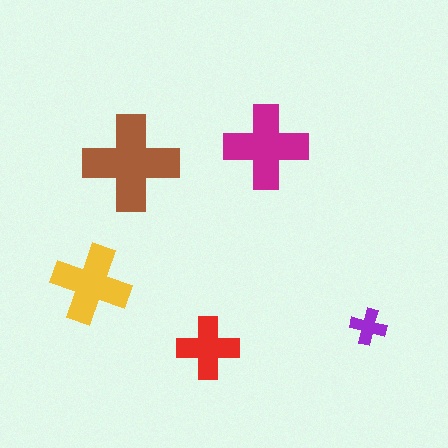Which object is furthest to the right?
The purple cross is rightmost.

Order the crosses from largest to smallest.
the brown one, the magenta one, the yellow one, the red one, the purple one.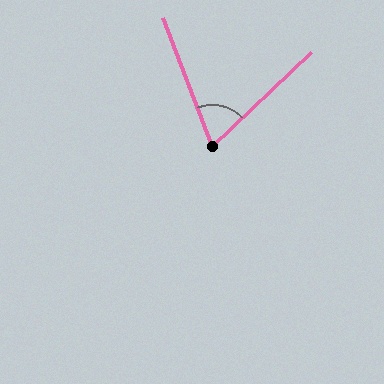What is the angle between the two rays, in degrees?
Approximately 67 degrees.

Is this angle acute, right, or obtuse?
It is acute.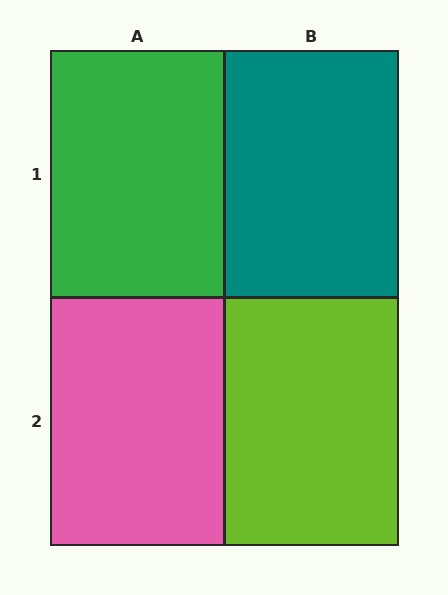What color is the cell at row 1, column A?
Green.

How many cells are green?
1 cell is green.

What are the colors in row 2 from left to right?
Pink, lime.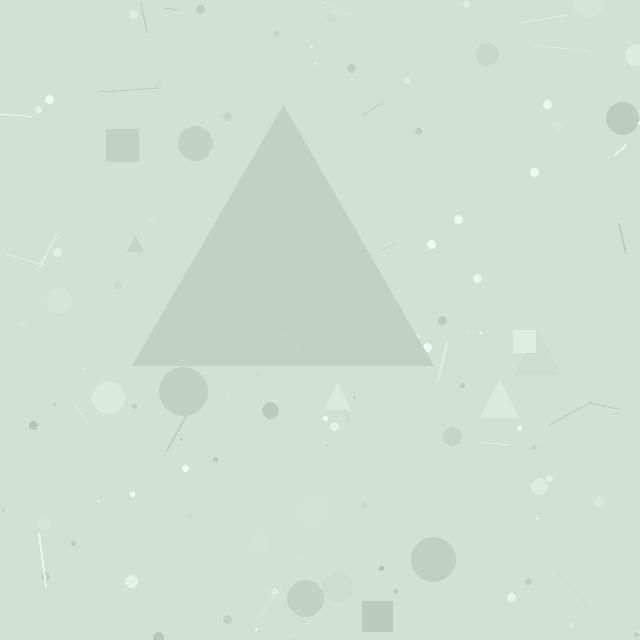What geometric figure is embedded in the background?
A triangle is embedded in the background.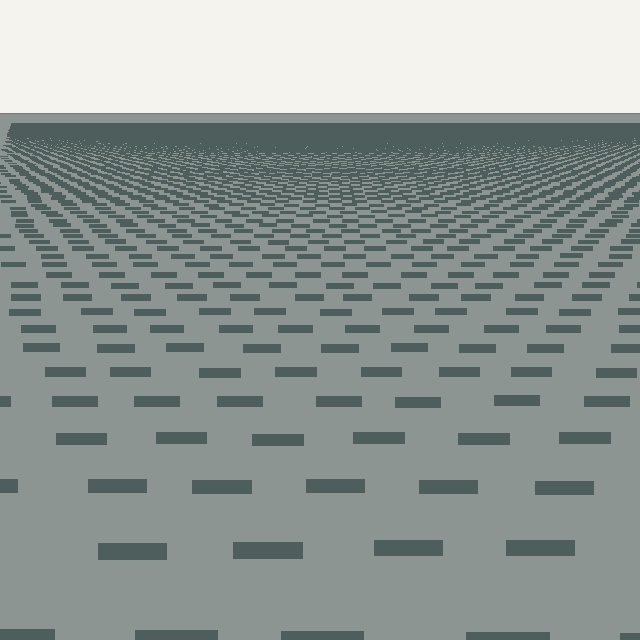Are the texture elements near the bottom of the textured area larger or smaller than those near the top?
Larger. Near the bottom, elements are closer to the viewer and appear at a bigger on-screen size.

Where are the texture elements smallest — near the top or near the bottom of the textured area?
Near the top.